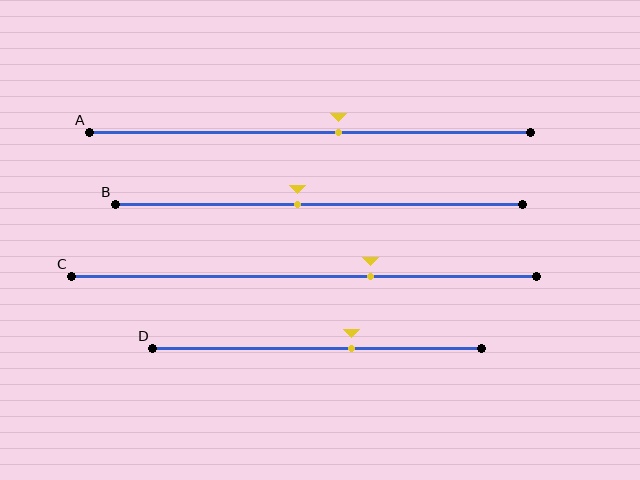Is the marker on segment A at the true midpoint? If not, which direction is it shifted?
No, the marker on segment A is shifted to the right by about 6% of the segment length.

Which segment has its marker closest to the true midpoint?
Segment B has its marker closest to the true midpoint.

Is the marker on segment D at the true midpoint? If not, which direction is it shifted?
No, the marker on segment D is shifted to the right by about 11% of the segment length.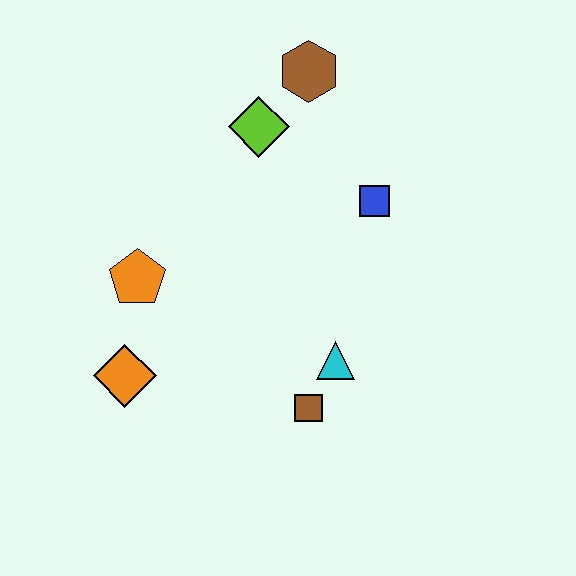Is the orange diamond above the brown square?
Yes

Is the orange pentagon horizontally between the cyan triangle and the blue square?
No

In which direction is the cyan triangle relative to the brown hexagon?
The cyan triangle is below the brown hexagon.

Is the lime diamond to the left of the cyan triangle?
Yes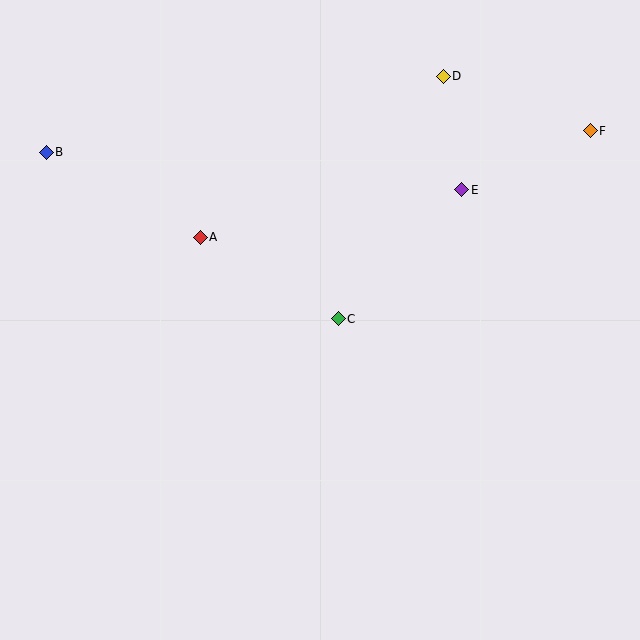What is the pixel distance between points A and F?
The distance between A and F is 404 pixels.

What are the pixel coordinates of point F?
Point F is at (590, 131).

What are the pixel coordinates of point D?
Point D is at (443, 76).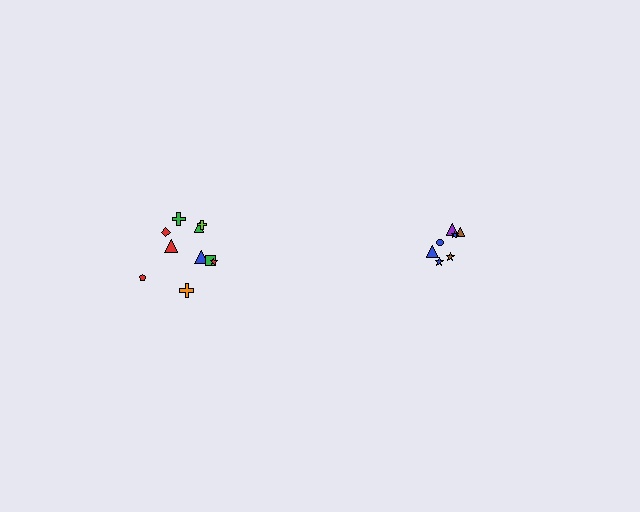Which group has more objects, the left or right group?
The left group.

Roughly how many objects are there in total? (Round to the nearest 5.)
Roughly 15 objects in total.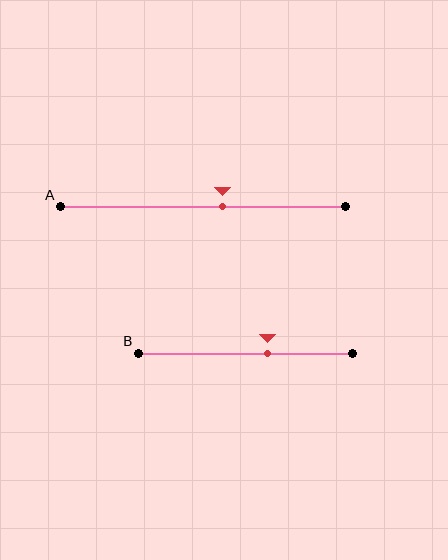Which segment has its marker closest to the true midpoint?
Segment A has its marker closest to the true midpoint.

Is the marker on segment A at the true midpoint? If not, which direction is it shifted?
No, the marker on segment A is shifted to the right by about 7% of the segment length.